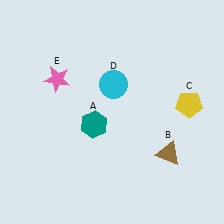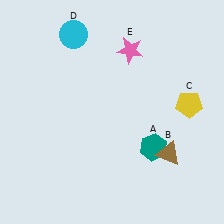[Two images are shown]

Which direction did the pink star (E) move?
The pink star (E) moved right.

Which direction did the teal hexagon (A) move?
The teal hexagon (A) moved right.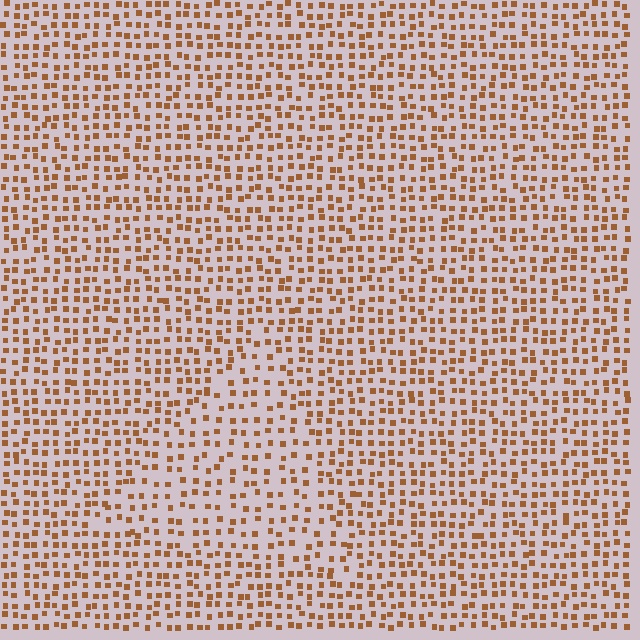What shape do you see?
I see a triangle.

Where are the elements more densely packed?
The elements are more densely packed outside the triangle boundary.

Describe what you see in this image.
The image contains small brown elements arranged at two different densities. A triangle-shaped region is visible where the elements are less densely packed than the surrounding area.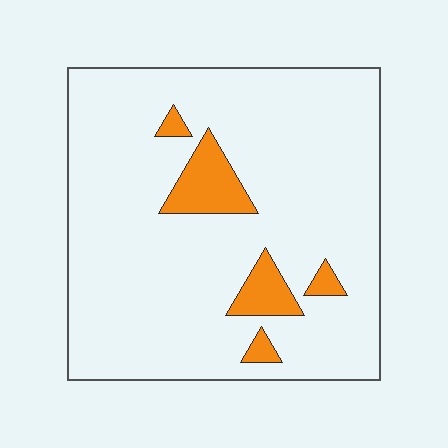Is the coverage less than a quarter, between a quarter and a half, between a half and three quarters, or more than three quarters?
Less than a quarter.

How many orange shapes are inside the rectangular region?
5.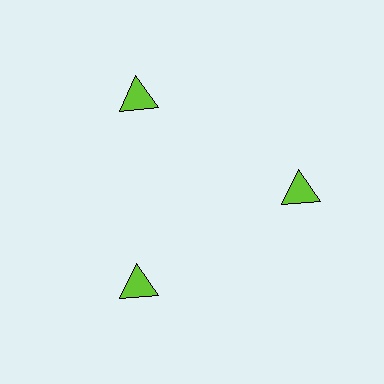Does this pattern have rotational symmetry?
Yes, this pattern has 3-fold rotational symmetry. It looks the same after rotating 120 degrees around the center.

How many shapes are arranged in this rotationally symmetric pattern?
There are 3 shapes, arranged in 3 groups of 1.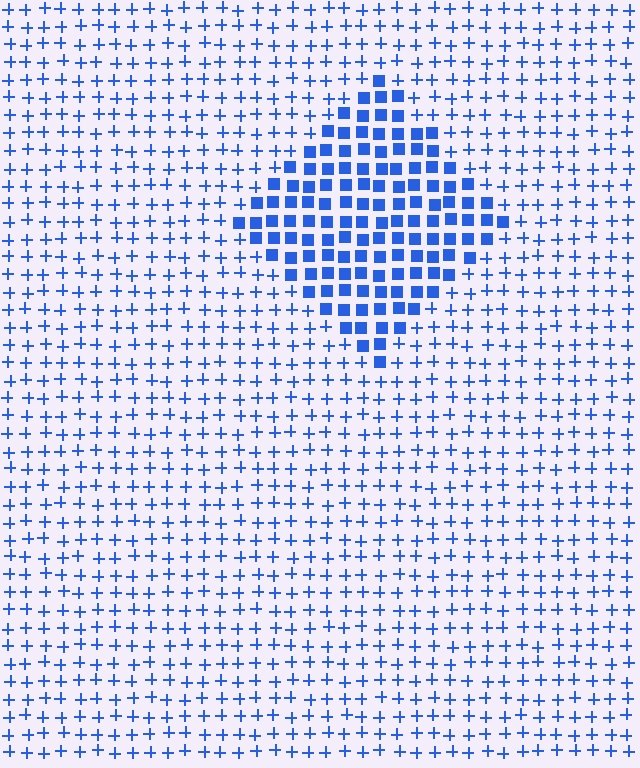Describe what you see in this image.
The image is filled with small blue elements arranged in a uniform grid. A diamond-shaped region contains squares, while the surrounding area contains plus signs. The boundary is defined purely by the change in element shape.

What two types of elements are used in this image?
The image uses squares inside the diamond region and plus signs outside it.